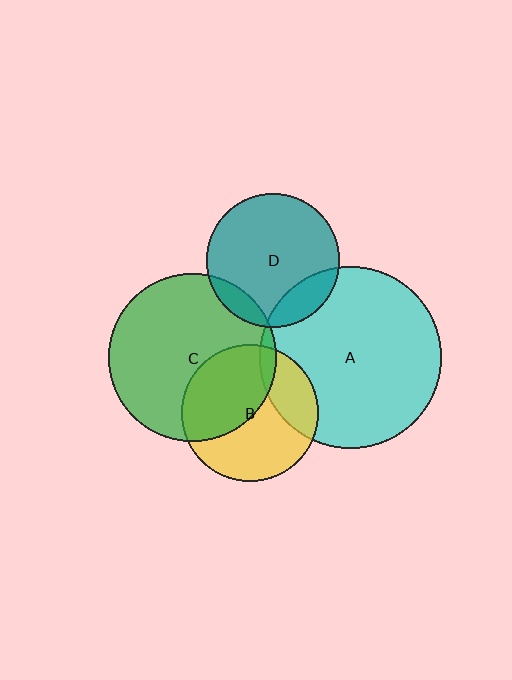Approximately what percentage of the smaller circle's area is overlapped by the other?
Approximately 45%.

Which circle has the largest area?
Circle A (cyan).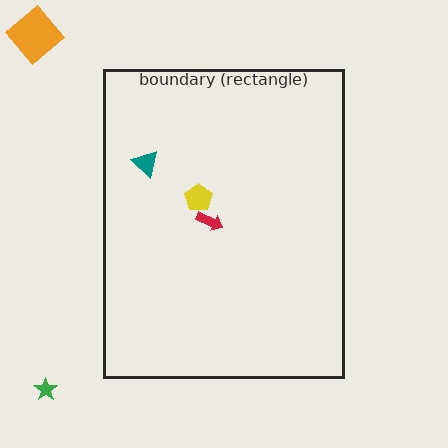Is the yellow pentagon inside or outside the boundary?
Inside.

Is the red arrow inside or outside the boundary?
Inside.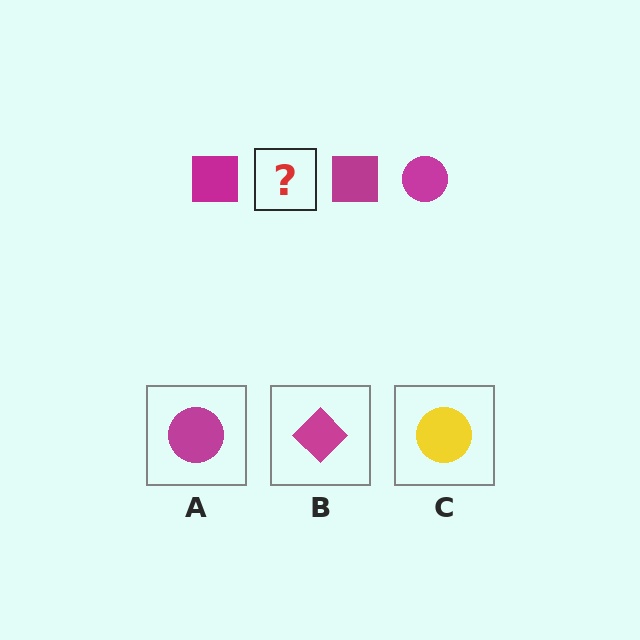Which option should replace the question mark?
Option A.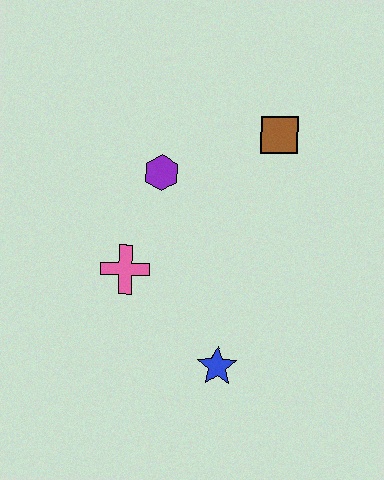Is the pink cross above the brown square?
No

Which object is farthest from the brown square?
The blue star is farthest from the brown square.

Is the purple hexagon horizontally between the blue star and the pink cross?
Yes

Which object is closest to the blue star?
The pink cross is closest to the blue star.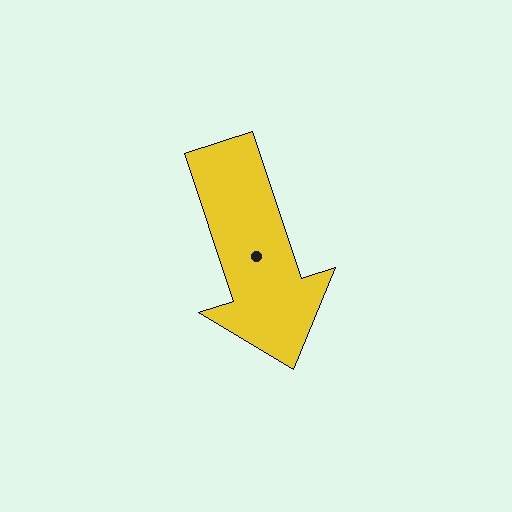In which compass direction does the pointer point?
South.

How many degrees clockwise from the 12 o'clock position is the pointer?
Approximately 162 degrees.